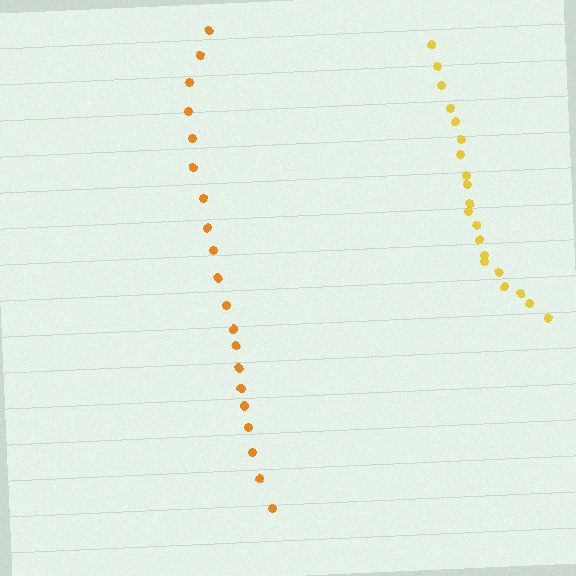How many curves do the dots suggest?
There are 2 distinct paths.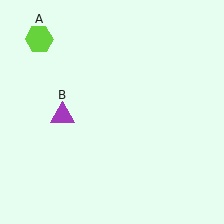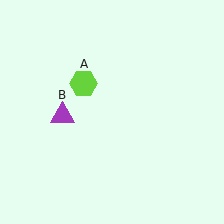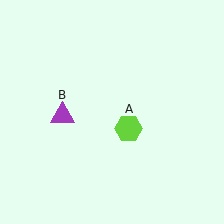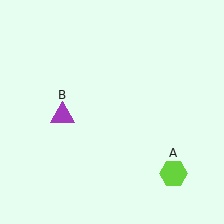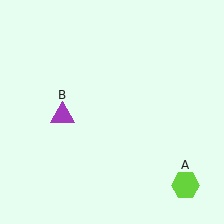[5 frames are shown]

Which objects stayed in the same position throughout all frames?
Purple triangle (object B) remained stationary.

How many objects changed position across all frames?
1 object changed position: lime hexagon (object A).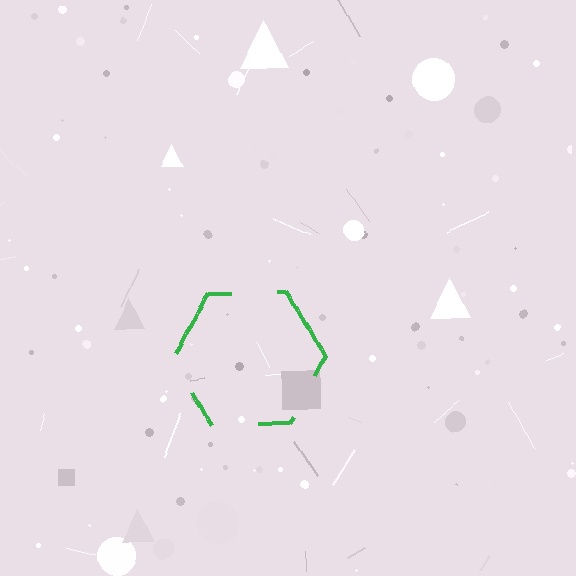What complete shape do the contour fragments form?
The contour fragments form a hexagon.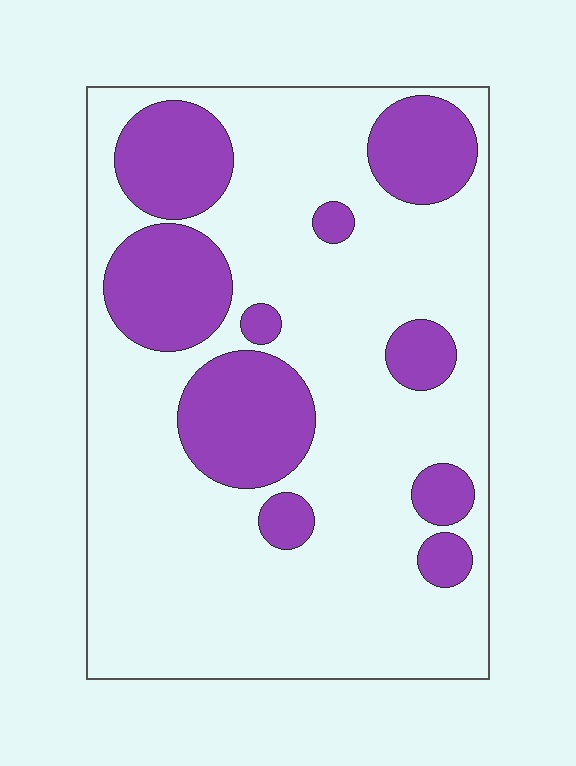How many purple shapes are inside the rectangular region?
10.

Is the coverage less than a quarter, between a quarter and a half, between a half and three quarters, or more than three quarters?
Between a quarter and a half.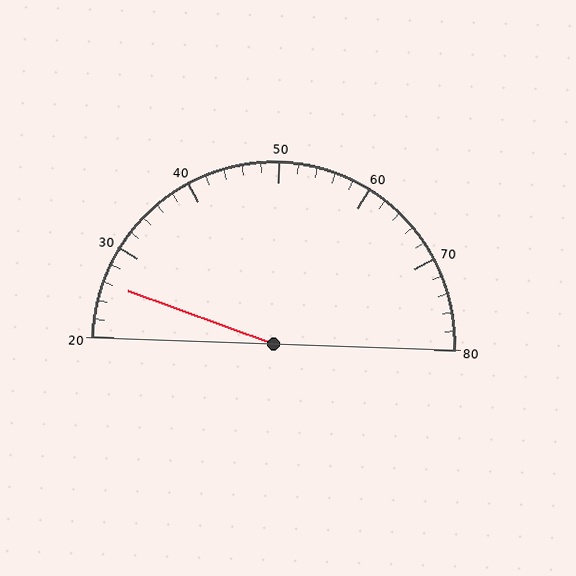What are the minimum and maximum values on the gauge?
The gauge ranges from 20 to 80.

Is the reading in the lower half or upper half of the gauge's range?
The reading is in the lower half of the range (20 to 80).